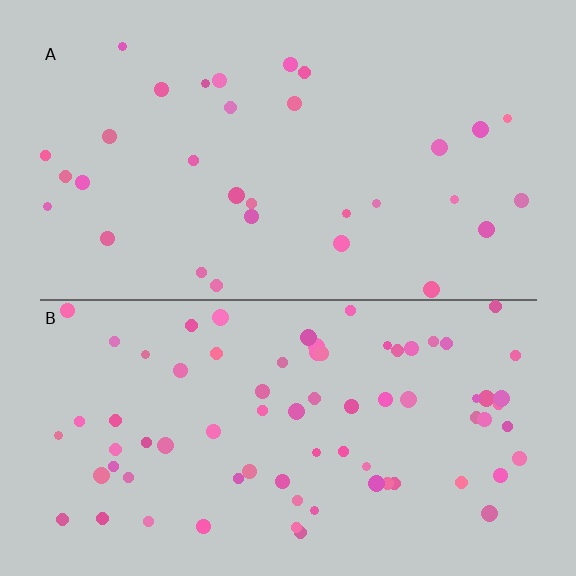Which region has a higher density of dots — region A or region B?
B (the bottom).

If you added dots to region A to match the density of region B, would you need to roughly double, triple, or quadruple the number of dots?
Approximately double.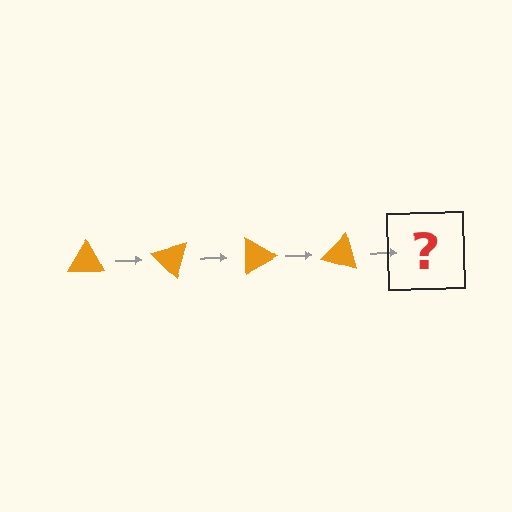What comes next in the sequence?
The next element should be an orange triangle rotated 180 degrees.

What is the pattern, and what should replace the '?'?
The pattern is that the triangle rotates 45 degrees each step. The '?' should be an orange triangle rotated 180 degrees.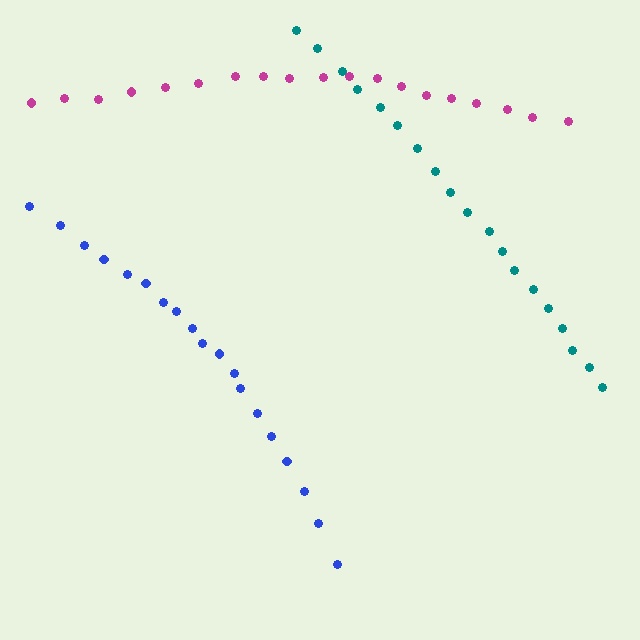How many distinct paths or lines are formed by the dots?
There are 3 distinct paths.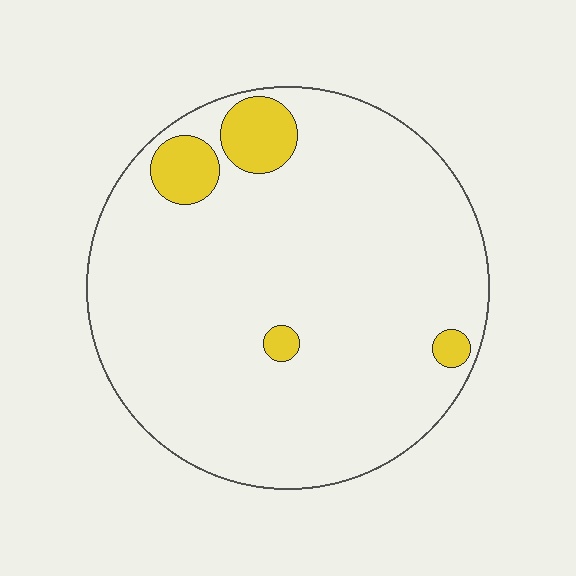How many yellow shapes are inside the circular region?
4.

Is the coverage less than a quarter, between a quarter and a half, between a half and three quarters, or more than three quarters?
Less than a quarter.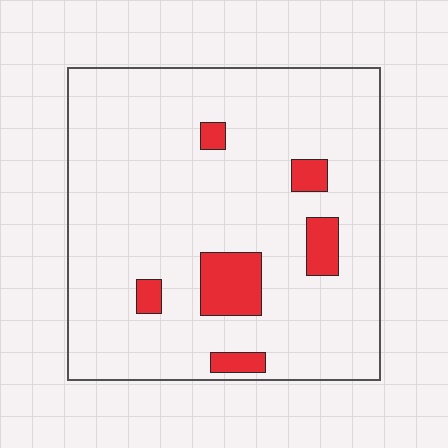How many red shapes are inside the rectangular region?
6.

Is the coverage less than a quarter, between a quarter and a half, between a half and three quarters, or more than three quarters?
Less than a quarter.